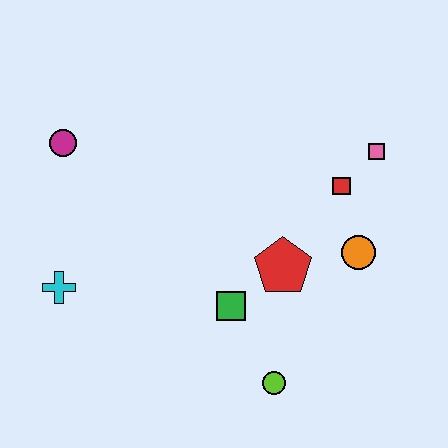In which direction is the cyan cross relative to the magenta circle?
The cyan cross is below the magenta circle.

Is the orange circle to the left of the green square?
No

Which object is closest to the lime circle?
The green square is closest to the lime circle.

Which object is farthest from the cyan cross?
The pink square is farthest from the cyan cross.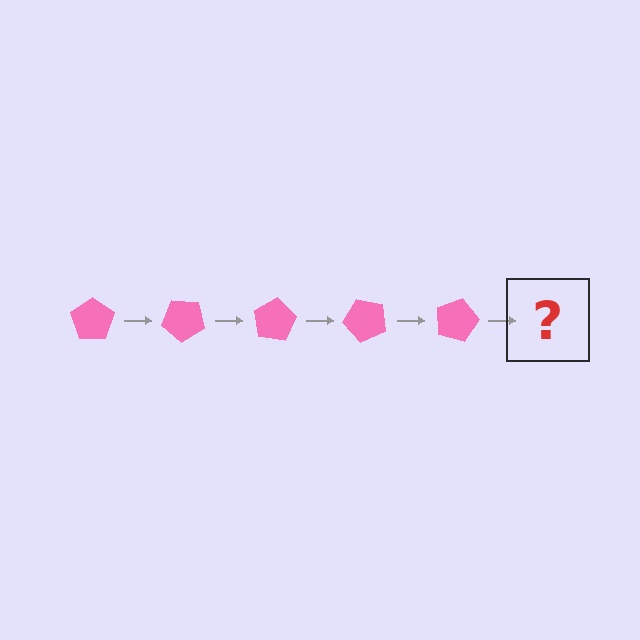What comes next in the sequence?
The next element should be a pink pentagon rotated 200 degrees.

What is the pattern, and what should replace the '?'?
The pattern is that the pentagon rotates 40 degrees each step. The '?' should be a pink pentagon rotated 200 degrees.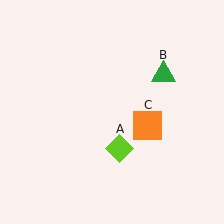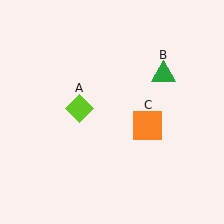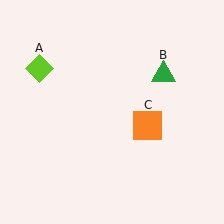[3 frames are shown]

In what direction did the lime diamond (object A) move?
The lime diamond (object A) moved up and to the left.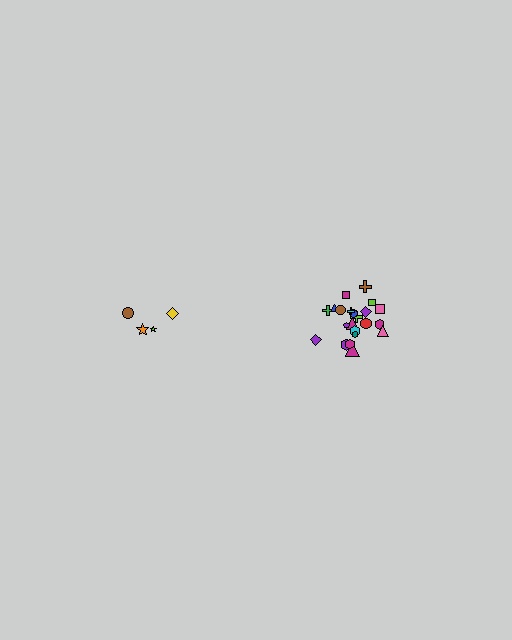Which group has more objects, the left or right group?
The right group.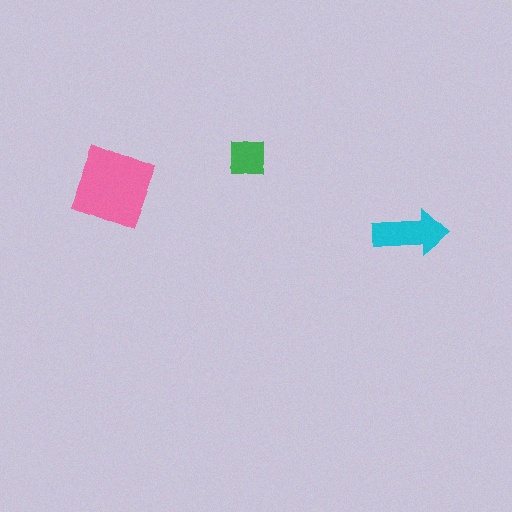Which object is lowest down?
The cyan arrow is bottommost.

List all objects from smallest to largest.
The green square, the cyan arrow, the pink square.